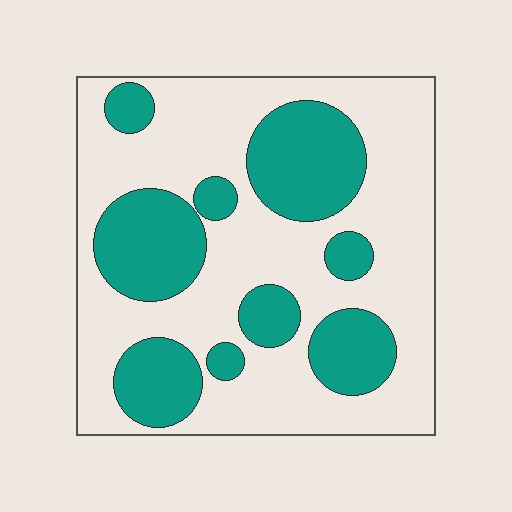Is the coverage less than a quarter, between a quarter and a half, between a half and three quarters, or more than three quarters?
Between a quarter and a half.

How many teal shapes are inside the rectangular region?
9.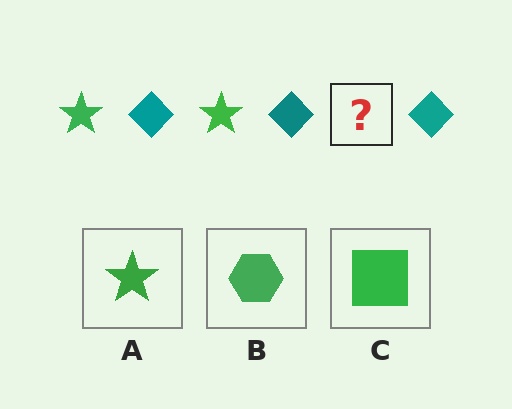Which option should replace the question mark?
Option A.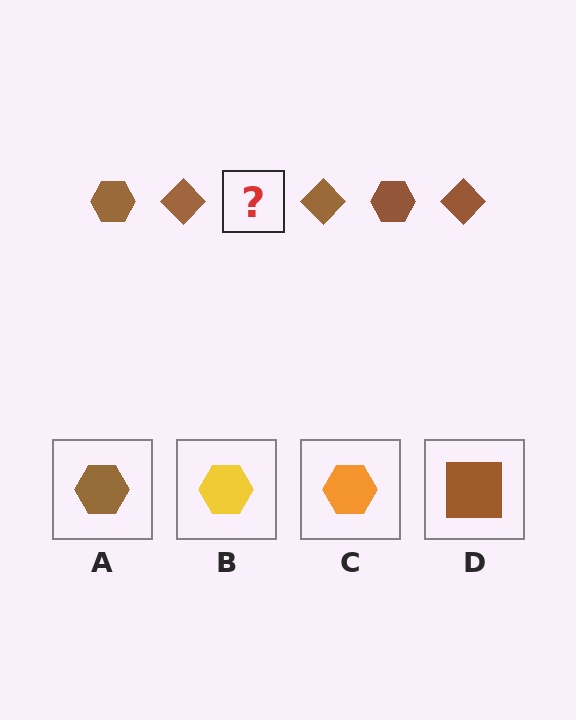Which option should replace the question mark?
Option A.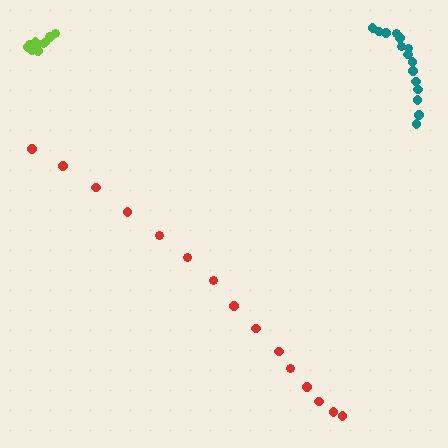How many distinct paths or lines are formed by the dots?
There are 3 distinct paths.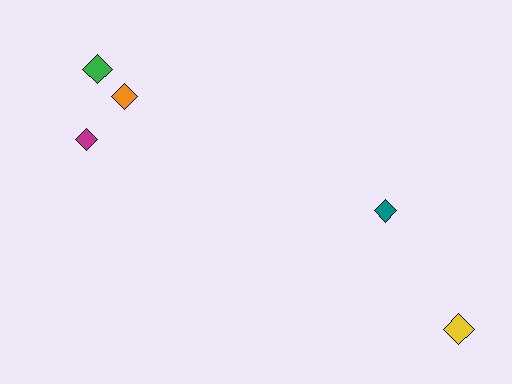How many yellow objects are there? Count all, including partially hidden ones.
There is 1 yellow object.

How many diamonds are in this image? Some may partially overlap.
There are 5 diamonds.